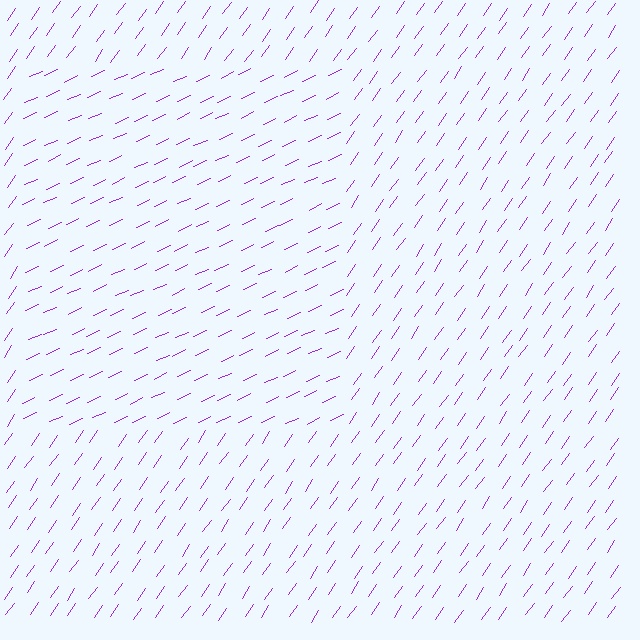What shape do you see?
I see a rectangle.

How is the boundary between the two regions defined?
The boundary is defined purely by a change in line orientation (approximately 30 degrees difference). All lines are the same color and thickness.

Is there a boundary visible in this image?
Yes, there is a texture boundary formed by a change in line orientation.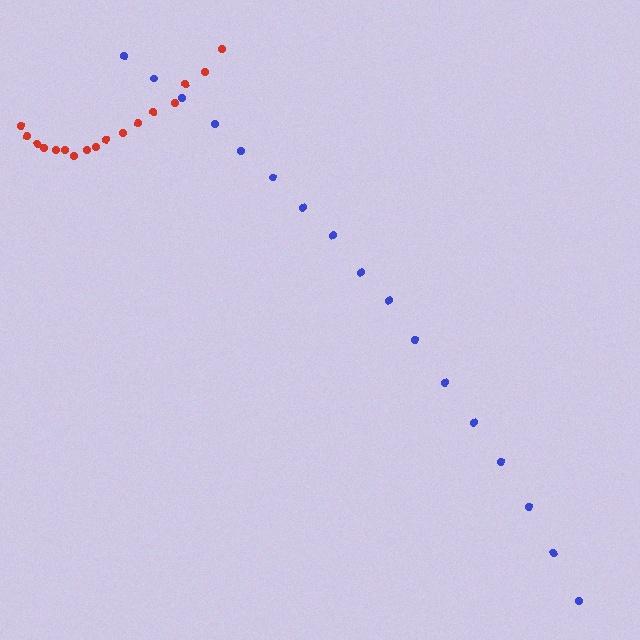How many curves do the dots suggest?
There are 2 distinct paths.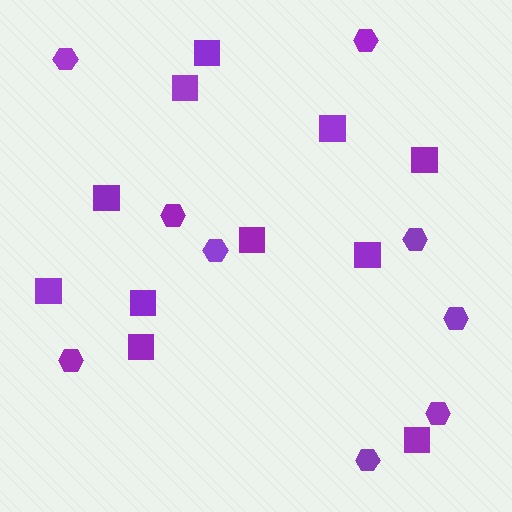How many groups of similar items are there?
There are 2 groups: one group of hexagons (9) and one group of squares (11).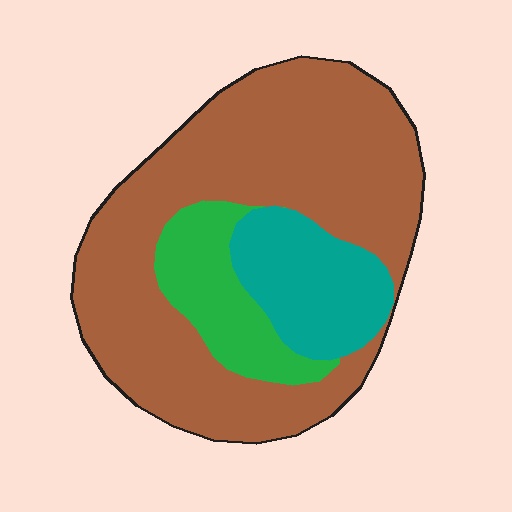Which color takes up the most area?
Brown, at roughly 70%.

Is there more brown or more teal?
Brown.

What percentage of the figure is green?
Green covers roughly 15% of the figure.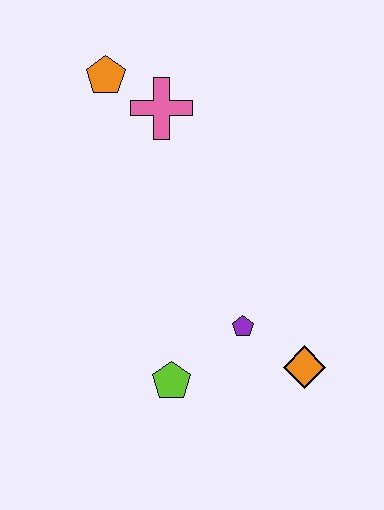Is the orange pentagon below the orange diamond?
No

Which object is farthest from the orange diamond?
The orange pentagon is farthest from the orange diamond.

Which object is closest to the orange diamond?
The purple pentagon is closest to the orange diamond.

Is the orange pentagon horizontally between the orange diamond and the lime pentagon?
No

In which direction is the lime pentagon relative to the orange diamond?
The lime pentagon is to the left of the orange diamond.